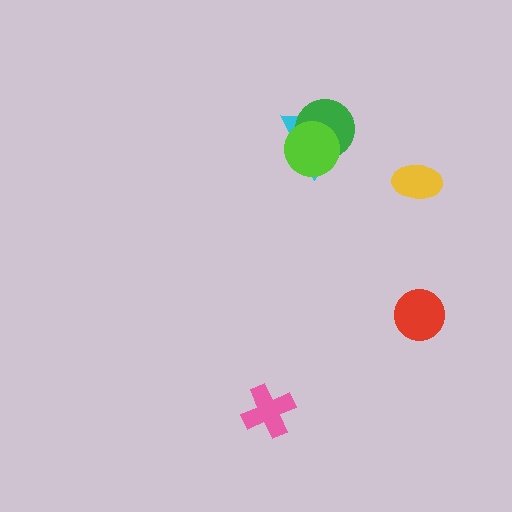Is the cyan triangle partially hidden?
Yes, it is partially covered by another shape.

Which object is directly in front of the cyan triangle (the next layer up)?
The green circle is directly in front of the cyan triangle.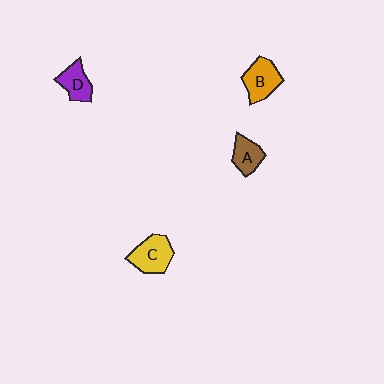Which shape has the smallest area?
Shape A (brown).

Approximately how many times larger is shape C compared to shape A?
Approximately 1.4 times.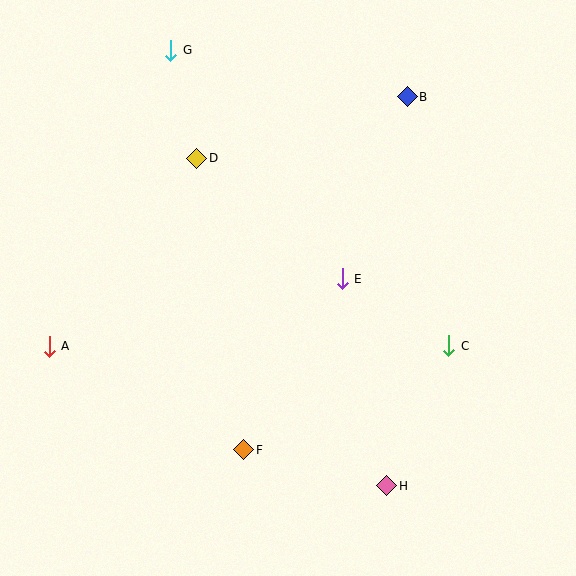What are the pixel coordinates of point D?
Point D is at (197, 159).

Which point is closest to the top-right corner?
Point B is closest to the top-right corner.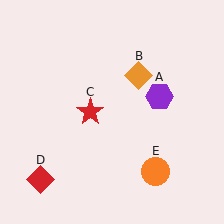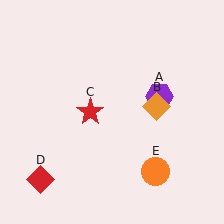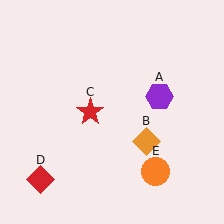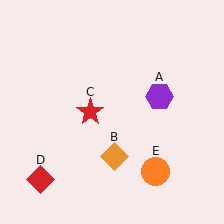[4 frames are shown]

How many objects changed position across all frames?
1 object changed position: orange diamond (object B).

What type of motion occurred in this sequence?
The orange diamond (object B) rotated clockwise around the center of the scene.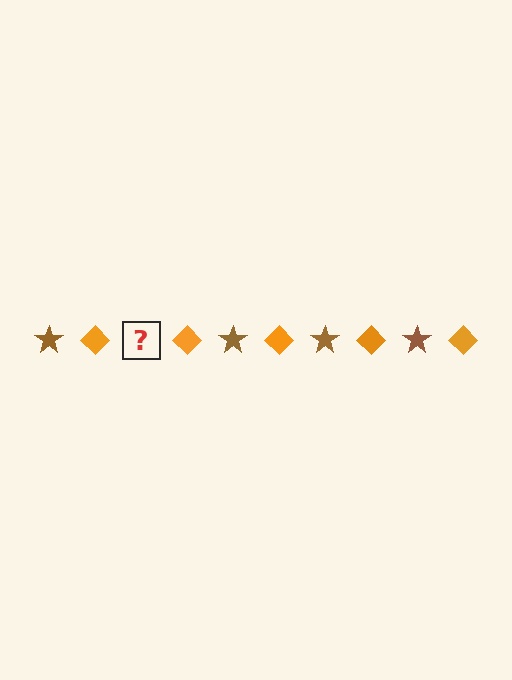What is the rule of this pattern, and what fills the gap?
The rule is that the pattern alternates between brown star and orange diamond. The gap should be filled with a brown star.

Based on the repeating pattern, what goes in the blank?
The blank should be a brown star.